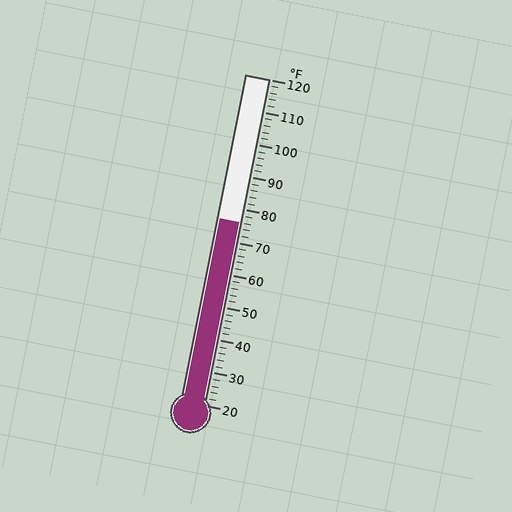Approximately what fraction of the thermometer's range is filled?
The thermometer is filled to approximately 55% of its range.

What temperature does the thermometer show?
The thermometer shows approximately 76°F.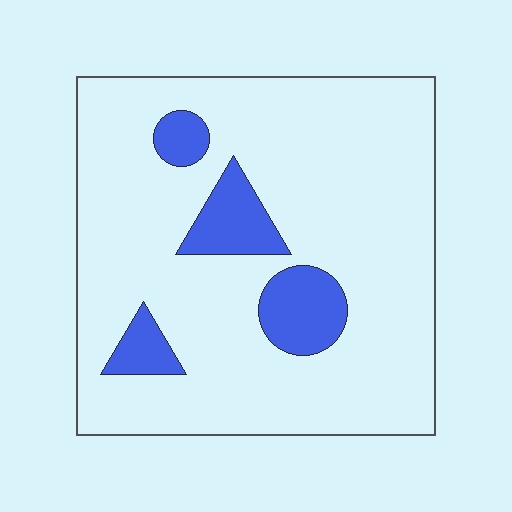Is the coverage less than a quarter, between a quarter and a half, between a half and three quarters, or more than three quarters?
Less than a quarter.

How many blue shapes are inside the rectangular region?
4.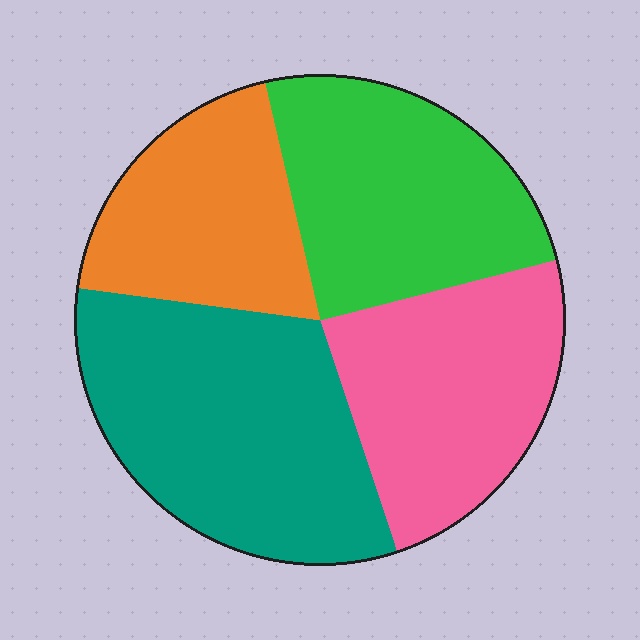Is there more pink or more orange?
Pink.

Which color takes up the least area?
Orange, at roughly 20%.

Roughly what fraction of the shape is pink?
Pink takes up about one quarter (1/4) of the shape.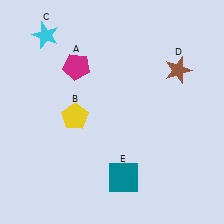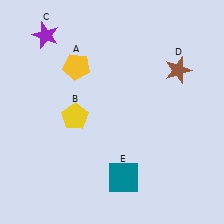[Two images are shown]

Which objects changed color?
A changed from magenta to yellow. C changed from cyan to purple.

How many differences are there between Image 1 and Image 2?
There are 2 differences between the two images.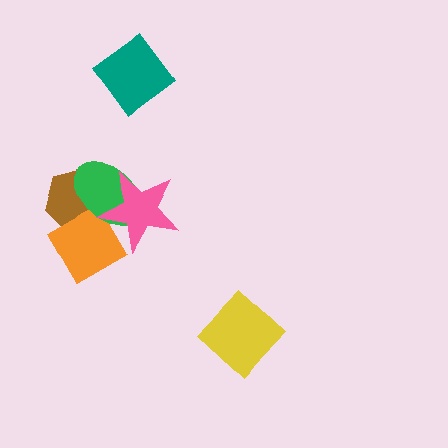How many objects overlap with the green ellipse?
3 objects overlap with the green ellipse.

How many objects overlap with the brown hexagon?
3 objects overlap with the brown hexagon.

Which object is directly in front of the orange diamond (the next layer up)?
The green ellipse is directly in front of the orange diamond.